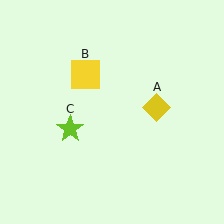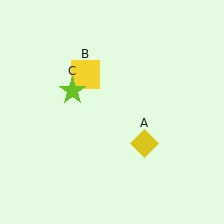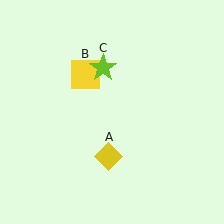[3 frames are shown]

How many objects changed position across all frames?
2 objects changed position: yellow diamond (object A), lime star (object C).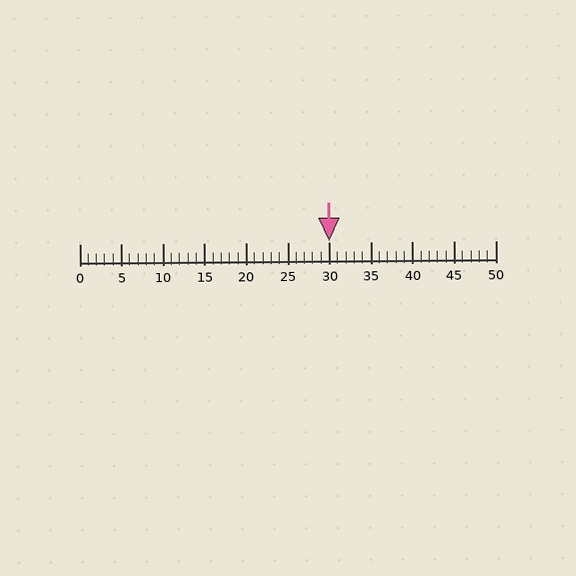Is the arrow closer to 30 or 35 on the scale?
The arrow is closer to 30.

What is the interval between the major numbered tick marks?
The major tick marks are spaced 5 units apart.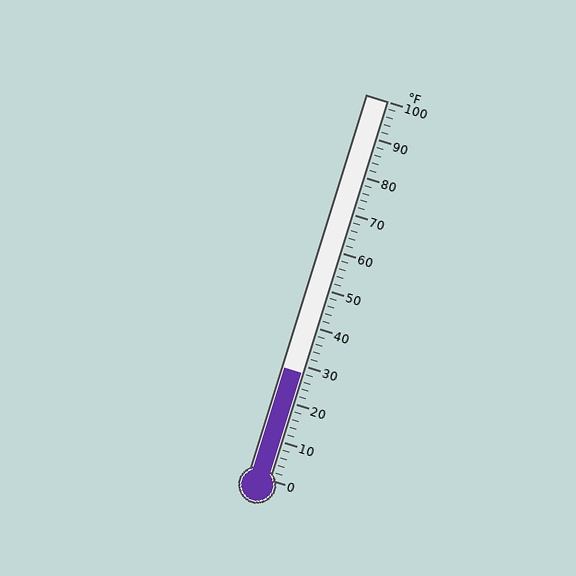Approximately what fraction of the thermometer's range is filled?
The thermometer is filled to approximately 30% of its range.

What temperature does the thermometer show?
The thermometer shows approximately 28°F.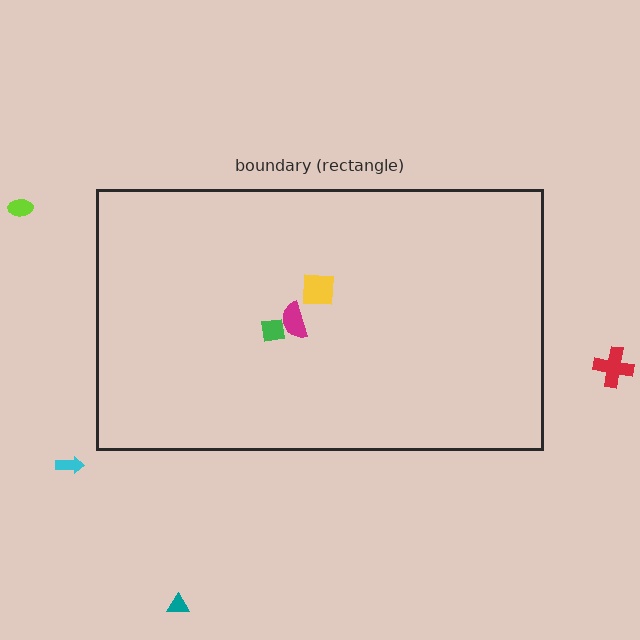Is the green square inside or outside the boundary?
Inside.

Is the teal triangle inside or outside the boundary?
Outside.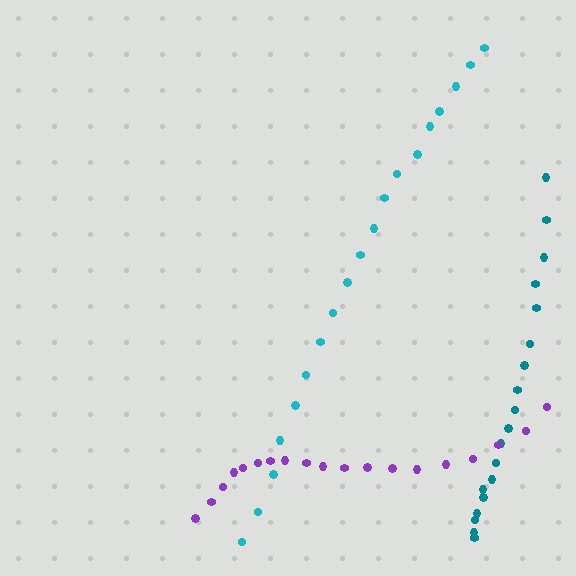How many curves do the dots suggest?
There are 3 distinct paths.